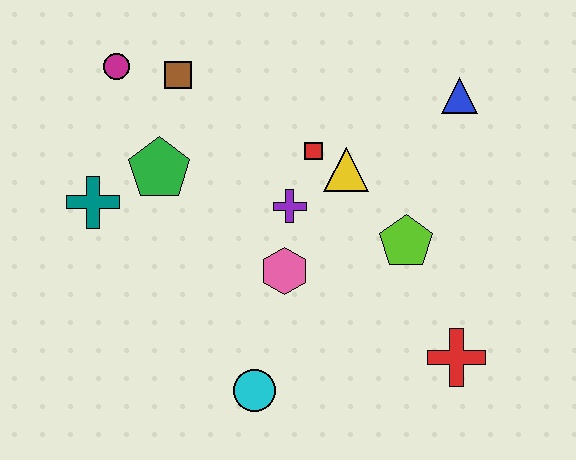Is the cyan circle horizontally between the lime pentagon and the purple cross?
No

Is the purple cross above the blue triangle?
No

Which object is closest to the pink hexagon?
The purple cross is closest to the pink hexagon.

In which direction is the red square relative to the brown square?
The red square is to the right of the brown square.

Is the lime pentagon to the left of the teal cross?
No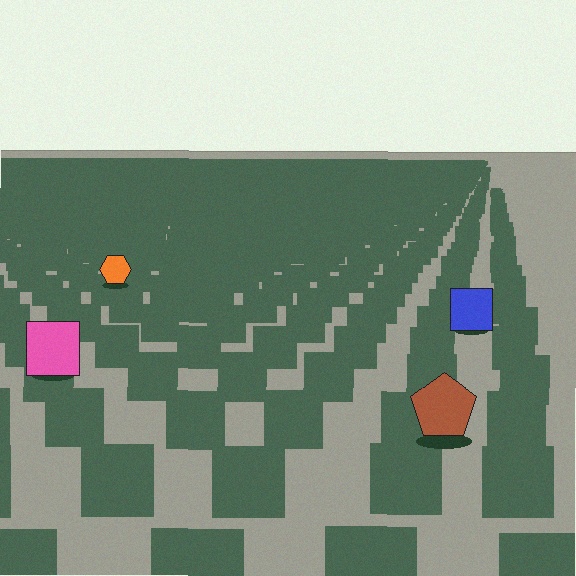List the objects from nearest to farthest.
From nearest to farthest: the brown pentagon, the pink square, the blue square, the orange hexagon.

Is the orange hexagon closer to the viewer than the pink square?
No. The pink square is closer — you can tell from the texture gradient: the ground texture is coarser near it.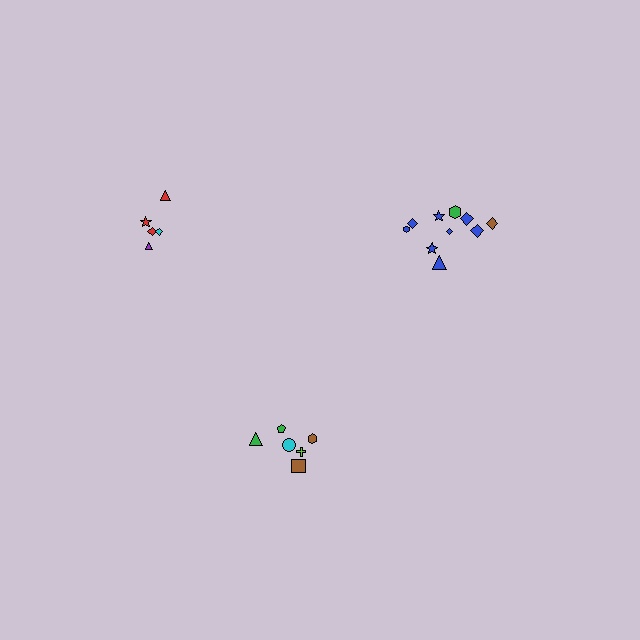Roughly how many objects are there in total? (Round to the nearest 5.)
Roughly 20 objects in total.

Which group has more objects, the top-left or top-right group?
The top-right group.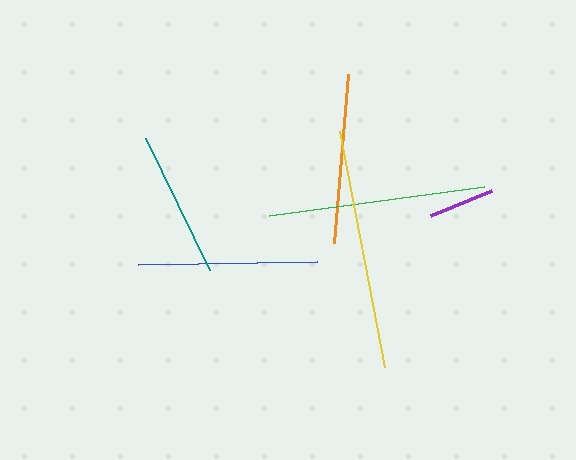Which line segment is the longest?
The yellow line is the longest at approximately 240 pixels.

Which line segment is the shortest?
The purple line is the shortest at approximately 66 pixels.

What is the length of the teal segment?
The teal segment is approximately 146 pixels long.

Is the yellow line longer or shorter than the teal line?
The yellow line is longer than the teal line.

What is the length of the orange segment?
The orange segment is approximately 169 pixels long.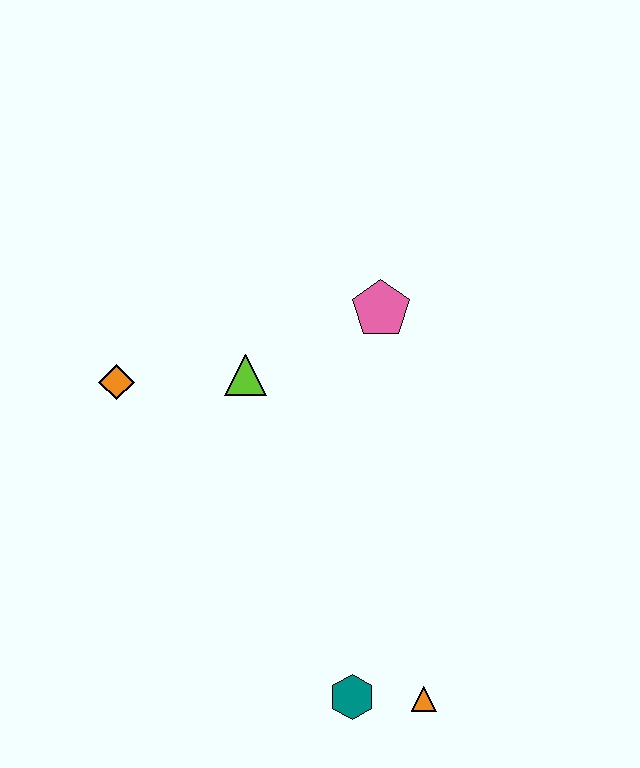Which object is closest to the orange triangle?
The teal hexagon is closest to the orange triangle.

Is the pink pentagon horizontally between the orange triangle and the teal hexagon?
Yes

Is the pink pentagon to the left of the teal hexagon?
No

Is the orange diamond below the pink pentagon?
Yes